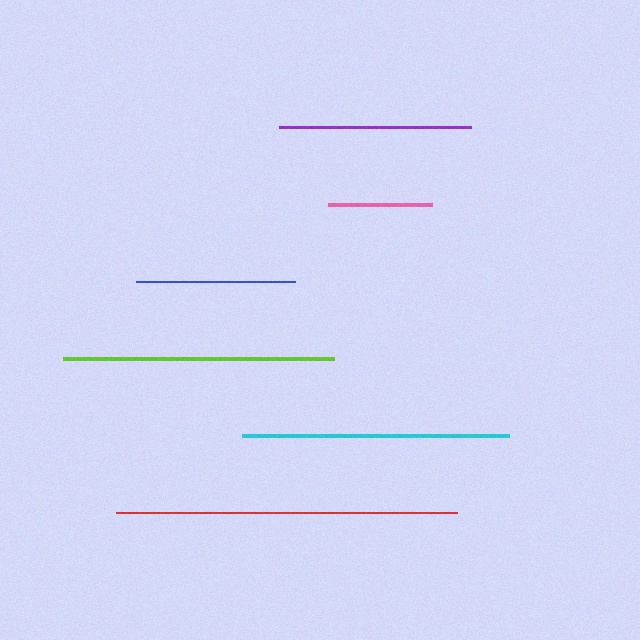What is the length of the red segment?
The red segment is approximately 341 pixels long.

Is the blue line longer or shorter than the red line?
The red line is longer than the blue line.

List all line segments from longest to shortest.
From longest to shortest: red, lime, cyan, purple, blue, pink.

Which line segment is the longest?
The red line is the longest at approximately 341 pixels.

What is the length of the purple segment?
The purple segment is approximately 192 pixels long.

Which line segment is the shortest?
The pink line is the shortest at approximately 104 pixels.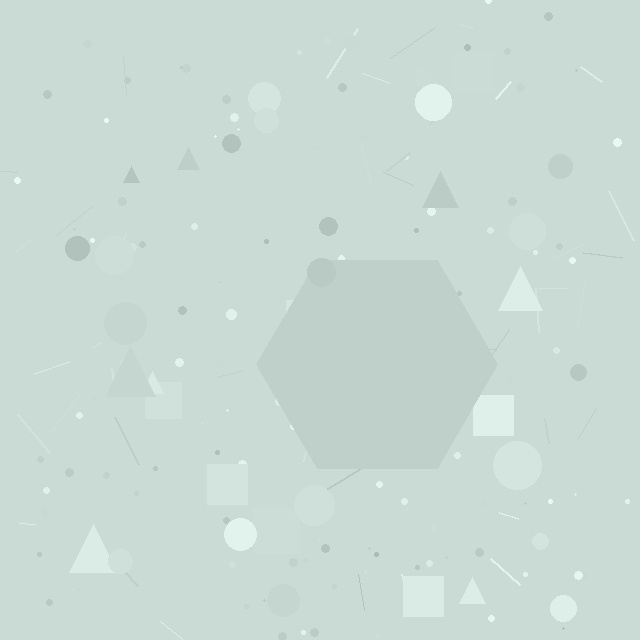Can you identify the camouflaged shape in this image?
The camouflaged shape is a hexagon.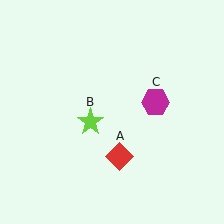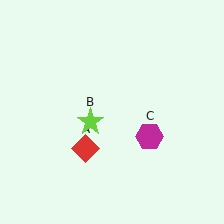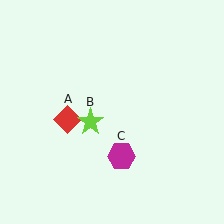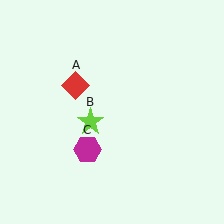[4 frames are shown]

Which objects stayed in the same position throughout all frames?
Lime star (object B) remained stationary.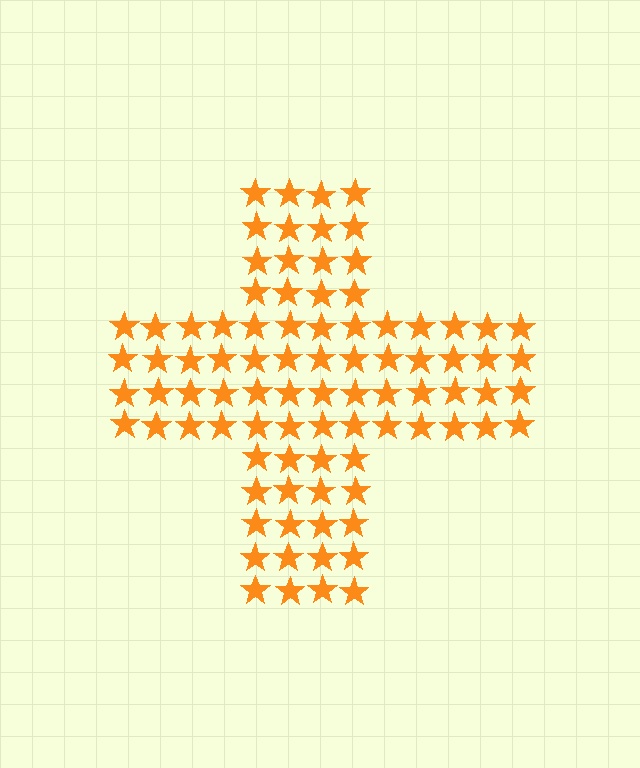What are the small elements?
The small elements are stars.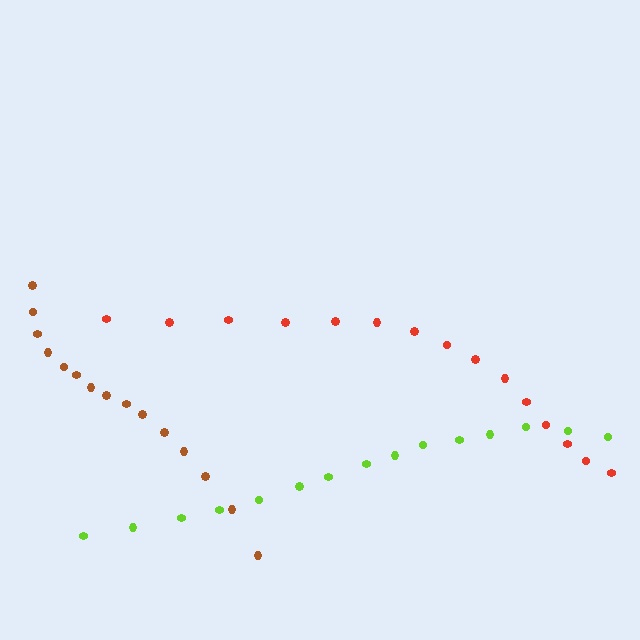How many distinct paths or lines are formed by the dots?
There are 3 distinct paths.